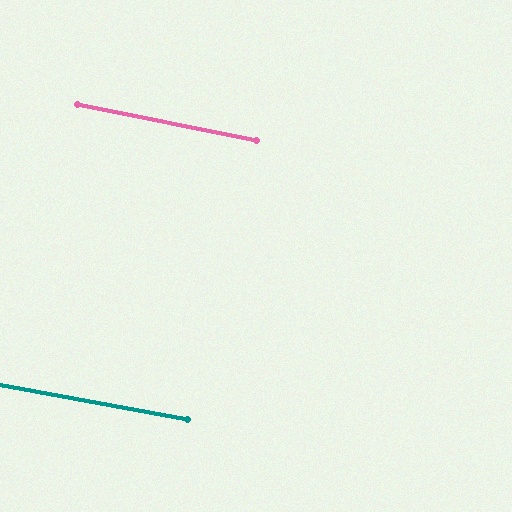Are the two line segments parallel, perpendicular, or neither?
Parallel — their directions differ by only 0.8°.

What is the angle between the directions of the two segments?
Approximately 1 degree.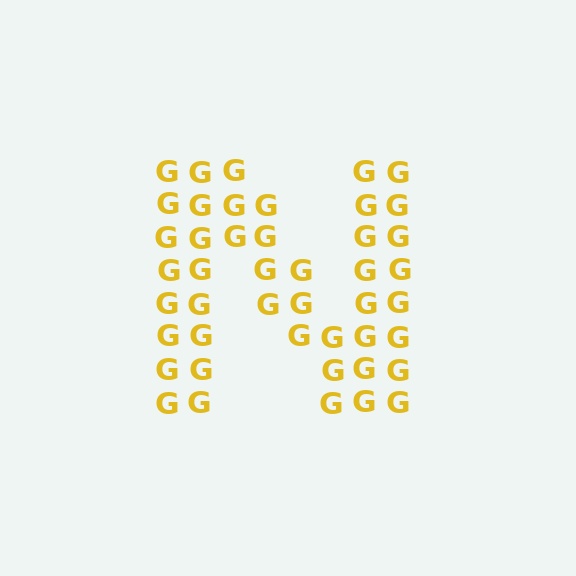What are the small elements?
The small elements are letter G's.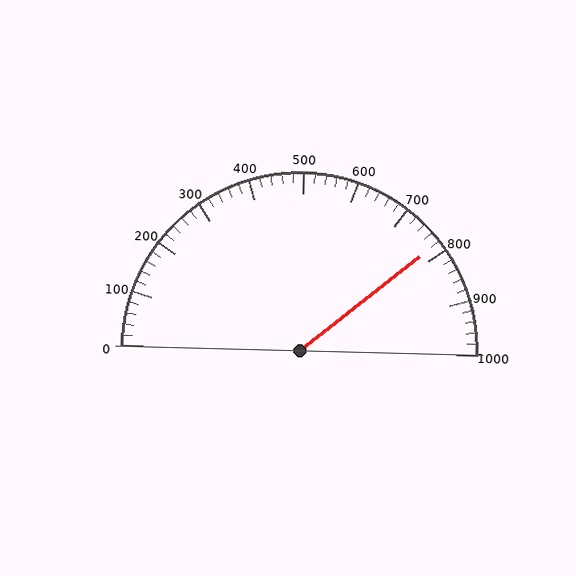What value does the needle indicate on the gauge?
The needle indicates approximately 780.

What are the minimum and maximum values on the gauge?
The gauge ranges from 0 to 1000.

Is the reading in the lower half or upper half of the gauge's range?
The reading is in the upper half of the range (0 to 1000).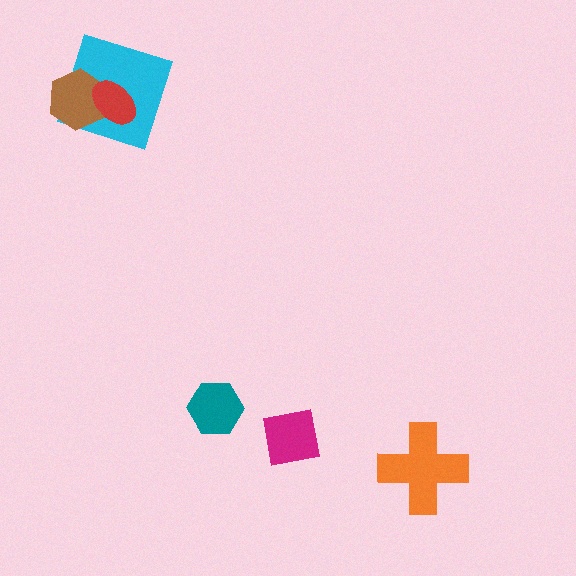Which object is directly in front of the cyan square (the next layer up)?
The brown hexagon is directly in front of the cyan square.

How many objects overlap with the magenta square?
0 objects overlap with the magenta square.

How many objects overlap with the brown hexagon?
2 objects overlap with the brown hexagon.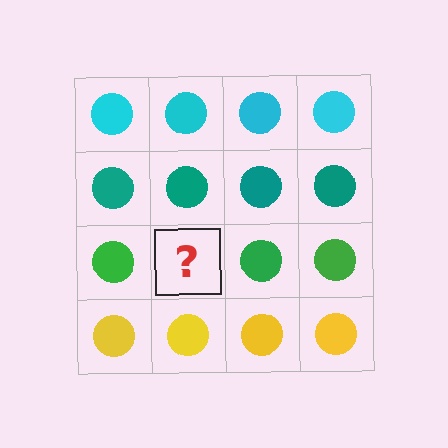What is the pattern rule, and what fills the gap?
The rule is that each row has a consistent color. The gap should be filled with a green circle.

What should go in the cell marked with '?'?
The missing cell should contain a green circle.